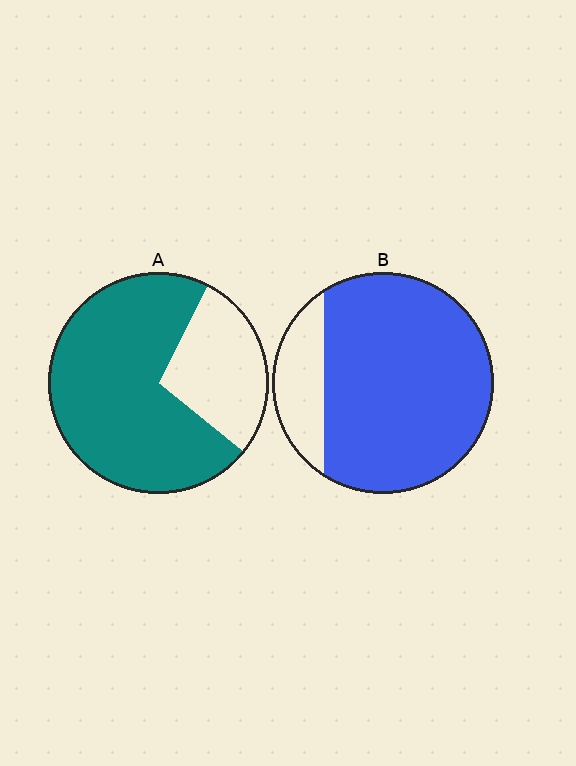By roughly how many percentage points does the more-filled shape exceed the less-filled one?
By roughly 10 percentage points (B over A).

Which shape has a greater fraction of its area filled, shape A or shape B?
Shape B.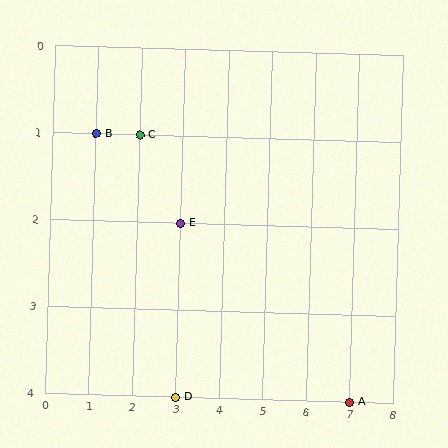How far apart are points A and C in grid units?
Points A and C are 5 columns and 3 rows apart (about 5.8 grid units diagonally).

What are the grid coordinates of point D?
Point D is at grid coordinates (3, 4).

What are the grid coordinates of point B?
Point B is at grid coordinates (1, 1).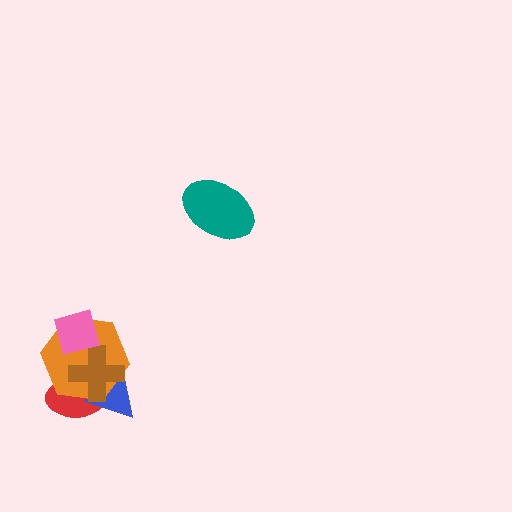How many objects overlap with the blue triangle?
3 objects overlap with the blue triangle.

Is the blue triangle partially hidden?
Yes, it is partially covered by another shape.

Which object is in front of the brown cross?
The pink diamond is in front of the brown cross.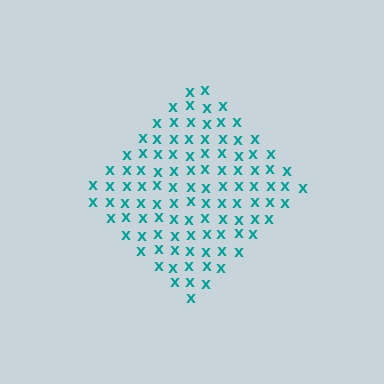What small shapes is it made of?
It is made of small letter X's.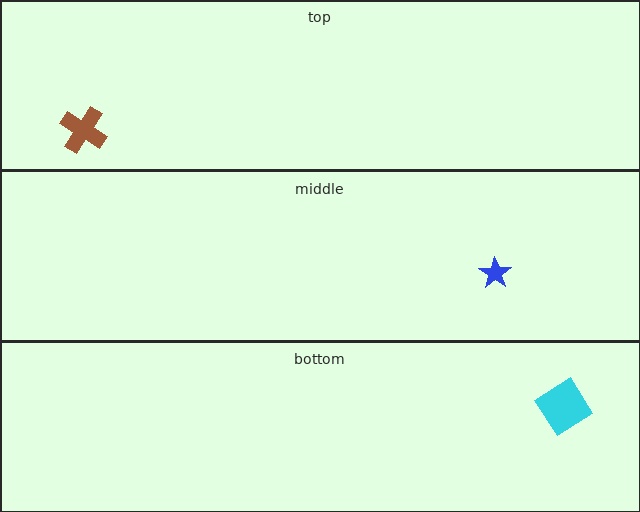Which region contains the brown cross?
The top region.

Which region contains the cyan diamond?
The bottom region.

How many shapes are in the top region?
1.